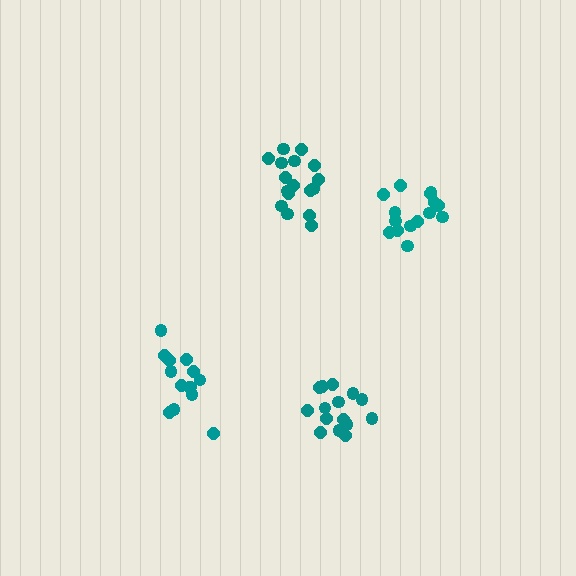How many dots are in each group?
Group 1: 14 dots, Group 2: 15 dots, Group 3: 17 dots, Group 4: 15 dots (61 total).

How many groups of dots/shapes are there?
There are 4 groups.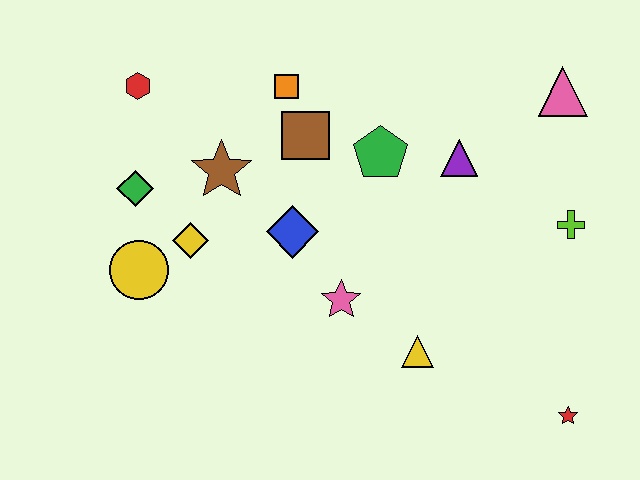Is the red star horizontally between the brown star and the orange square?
No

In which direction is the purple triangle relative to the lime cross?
The purple triangle is to the left of the lime cross.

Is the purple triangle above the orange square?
No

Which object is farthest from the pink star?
The pink triangle is farthest from the pink star.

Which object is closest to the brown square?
The orange square is closest to the brown square.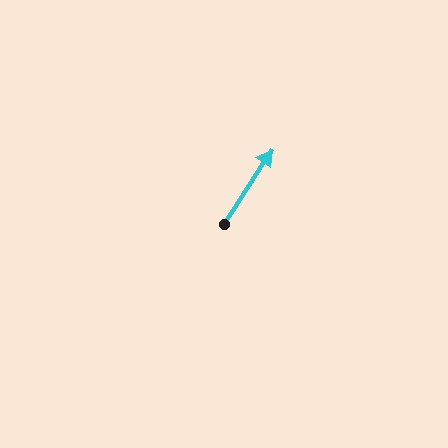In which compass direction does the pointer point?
Northeast.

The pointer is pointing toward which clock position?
Roughly 1 o'clock.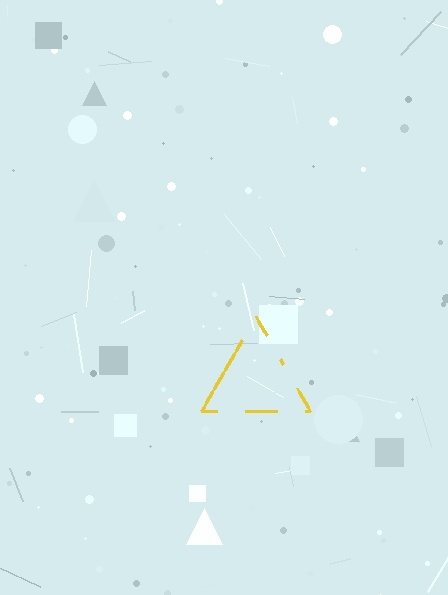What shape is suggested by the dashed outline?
The dashed outline suggests a triangle.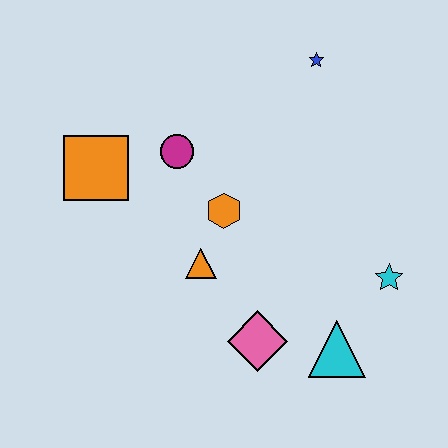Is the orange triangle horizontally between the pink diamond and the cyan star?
No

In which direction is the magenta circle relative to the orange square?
The magenta circle is to the right of the orange square.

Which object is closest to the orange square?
The magenta circle is closest to the orange square.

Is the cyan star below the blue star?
Yes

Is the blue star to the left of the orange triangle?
No